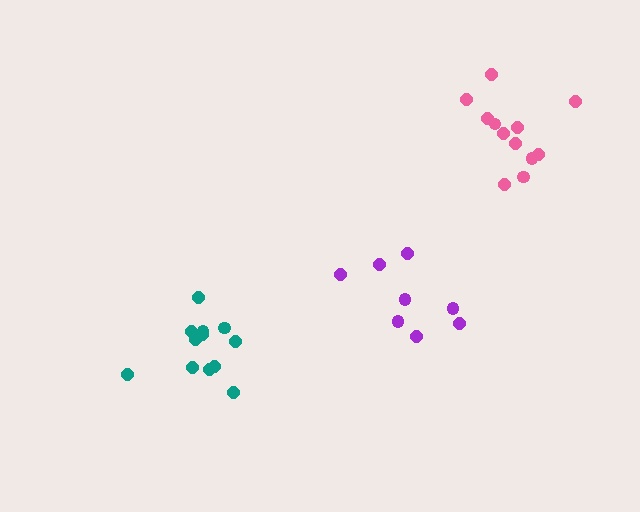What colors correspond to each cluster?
The clusters are colored: purple, teal, pink.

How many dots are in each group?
Group 1: 8 dots, Group 2: 12 dots, Group 3: 12 dots (32 total).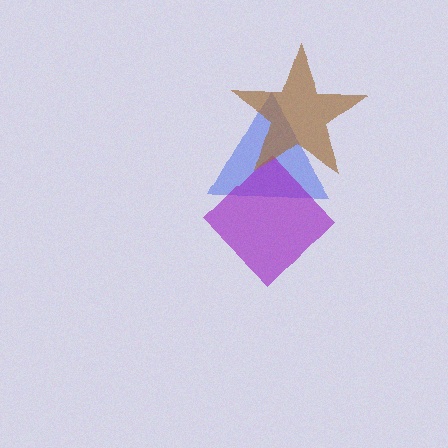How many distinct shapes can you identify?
There are 3 distinct shapes: a blue triangle, a purple diamond, a brown star.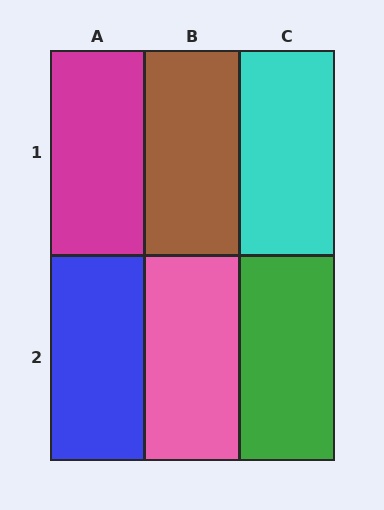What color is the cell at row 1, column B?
Brown.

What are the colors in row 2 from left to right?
Blue, pink, green.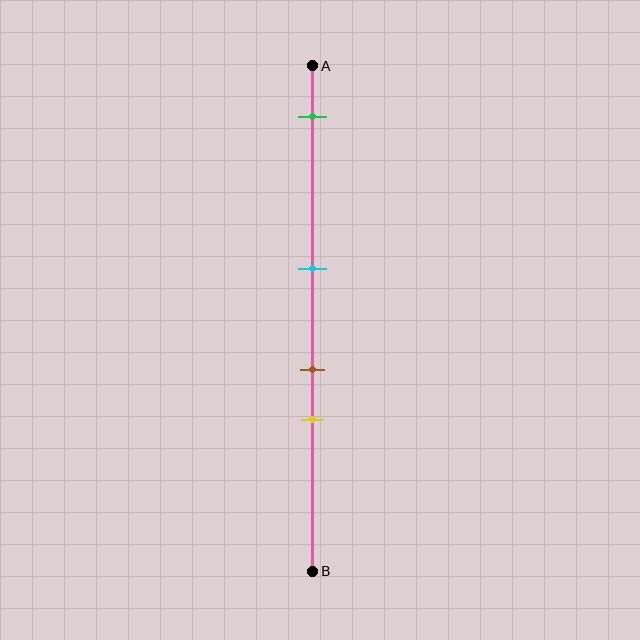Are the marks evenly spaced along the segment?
No, the marks are not evenly spaced.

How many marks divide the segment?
There are 4 marks dividing the segment.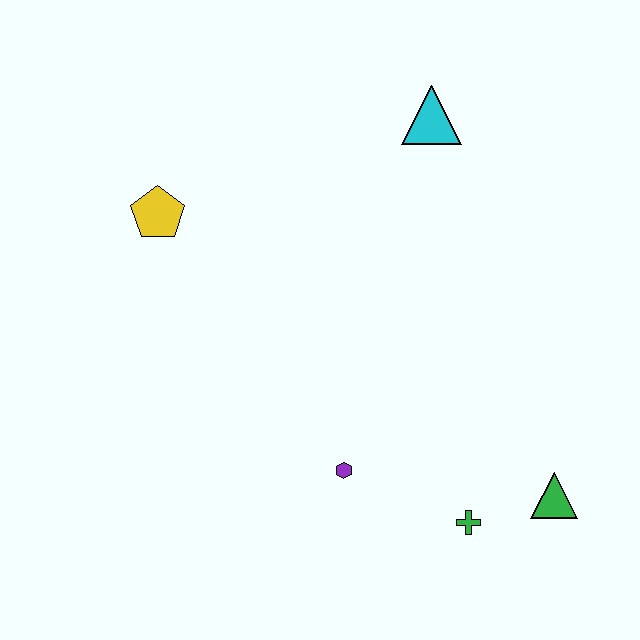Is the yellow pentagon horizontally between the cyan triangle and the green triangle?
No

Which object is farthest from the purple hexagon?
The cyan triangle is farthest from the purple hexagon.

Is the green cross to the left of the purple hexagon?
No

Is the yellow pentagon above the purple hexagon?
Yes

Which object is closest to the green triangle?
The green cross is closest to the green triangle.